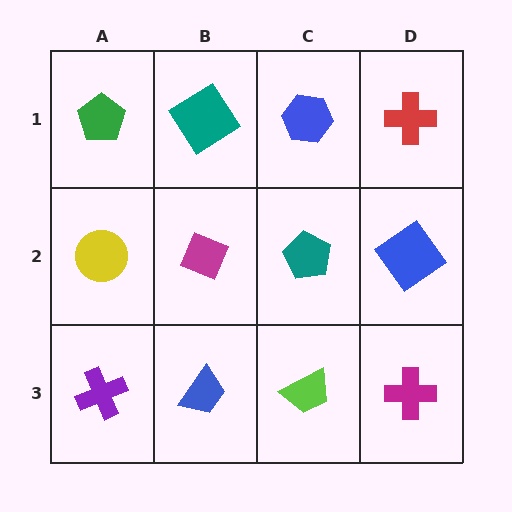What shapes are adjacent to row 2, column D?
A red cross (row 1, column D), a magenta cross (row 3, column D), a teal pentagon (row 2, column C).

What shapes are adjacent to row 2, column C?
A blue hexagon (row 1, column C), a lime trapezoid (row 3, column C), a magenta diamond (row 2, column B), a blue diamond (row 2, column D).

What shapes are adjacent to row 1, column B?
A magenta diamond (row 2, column B), a green pentagon (row 1, column A), a blue hexagon (row 1, column C).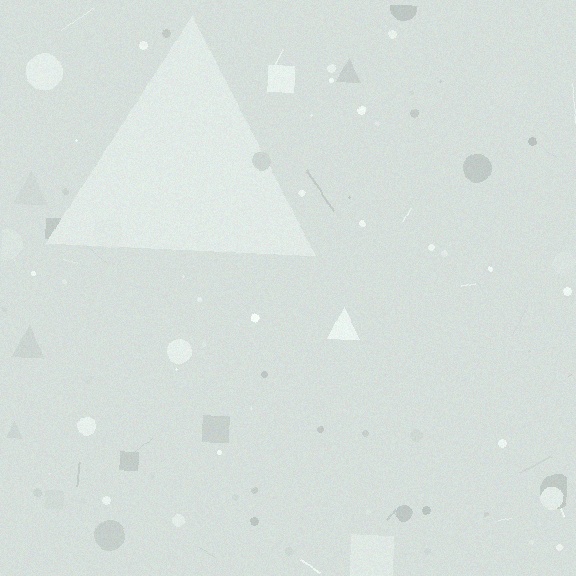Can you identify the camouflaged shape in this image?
The camouflaged shape is a triangle.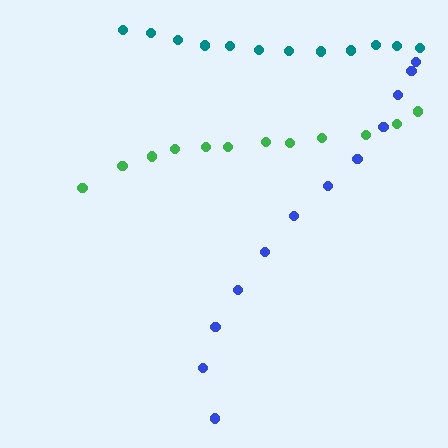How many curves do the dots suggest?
There are 3 distinct paths.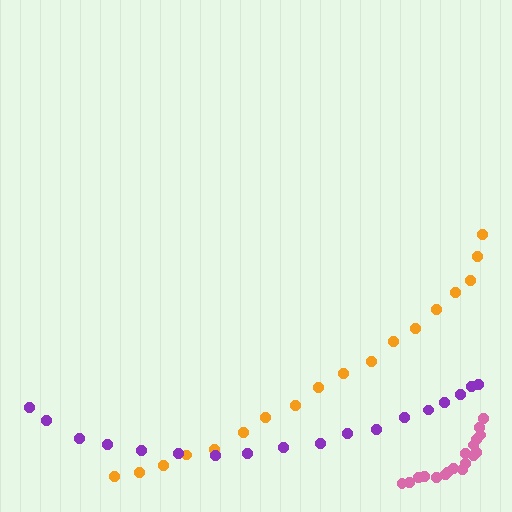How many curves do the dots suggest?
There are 3 distinct paths.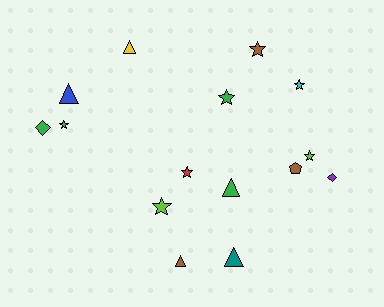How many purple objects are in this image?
There is 1 purple object.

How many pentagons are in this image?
There is 1 pentagon.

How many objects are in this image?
There are 15 objects.